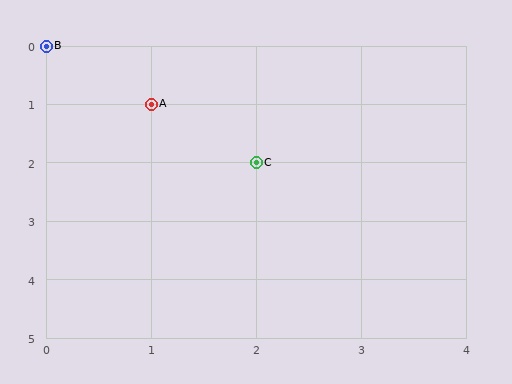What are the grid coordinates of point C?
Point C is at grid coordinates (2, 2).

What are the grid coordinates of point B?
Point B is at grid coordinates (0, 0).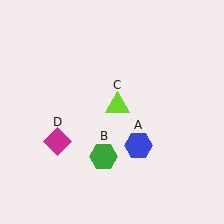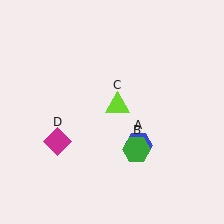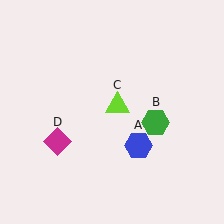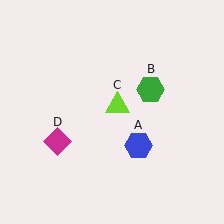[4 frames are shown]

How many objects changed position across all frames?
1 object changed position: green hexagon (object B).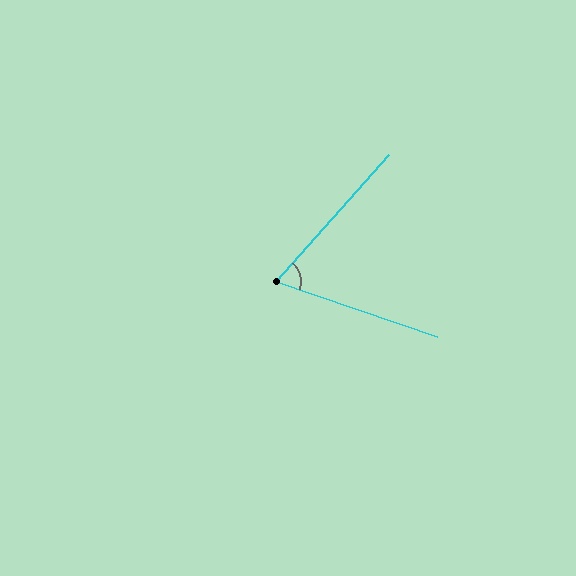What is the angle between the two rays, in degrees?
Approximately 67 degrees.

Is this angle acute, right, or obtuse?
It is acute.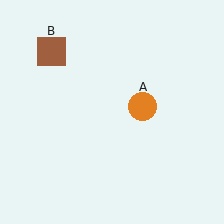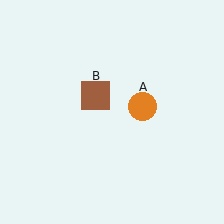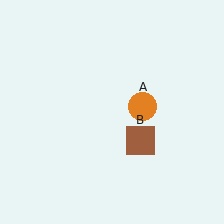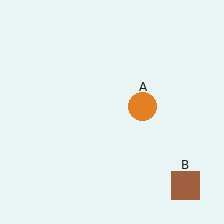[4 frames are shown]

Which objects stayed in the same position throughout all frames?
Orange circle (object A) remained stationary.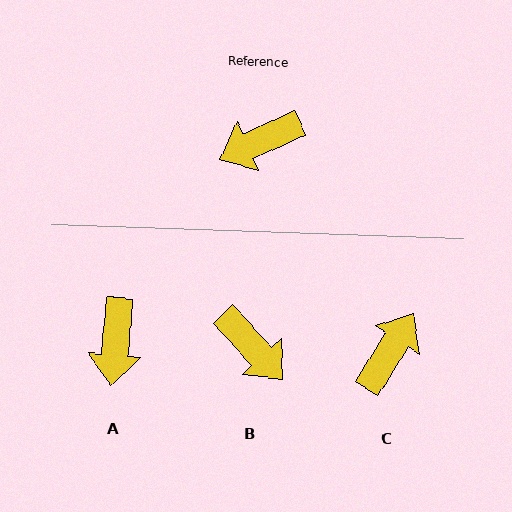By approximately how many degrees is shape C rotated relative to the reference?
Approximately 147 degrees clockwise.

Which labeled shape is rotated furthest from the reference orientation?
C, about 147 degrees away.